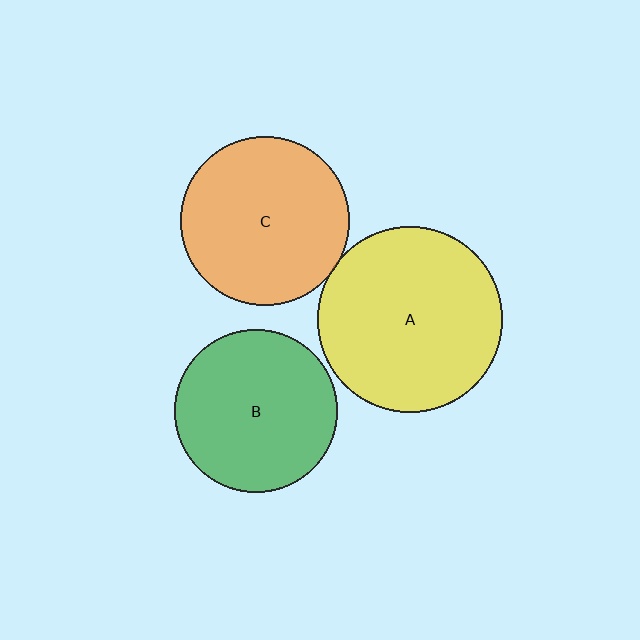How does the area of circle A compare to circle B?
Approximately 1.3 times.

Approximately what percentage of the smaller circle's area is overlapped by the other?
Approximately 5%.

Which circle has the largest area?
Circle A (yellow).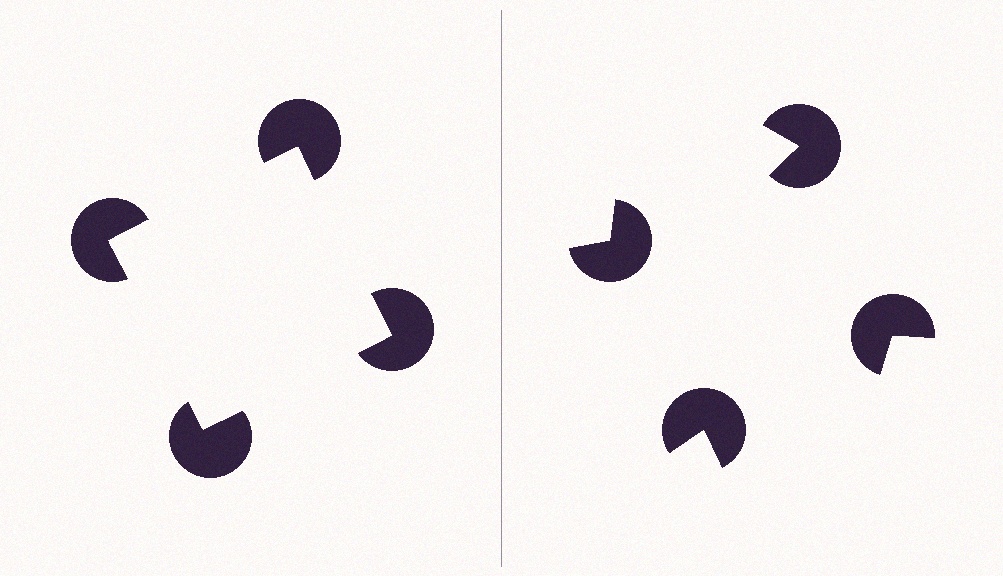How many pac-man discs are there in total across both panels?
8 — 4 on each side.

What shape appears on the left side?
An illusory square.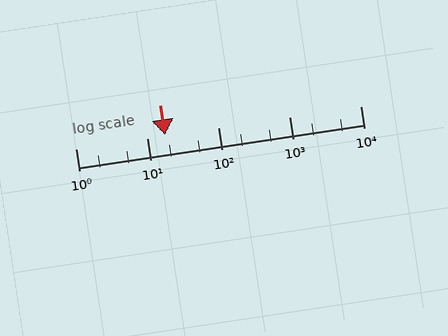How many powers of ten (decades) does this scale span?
The scale spans 4 decades, from 1 to 10000.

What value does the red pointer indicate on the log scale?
The pointer indicates approximately 18.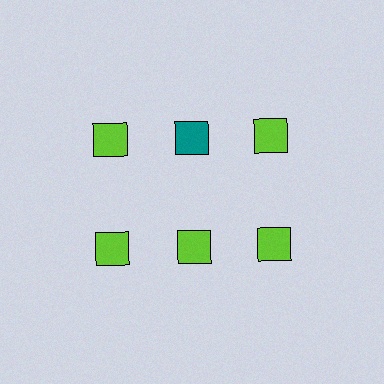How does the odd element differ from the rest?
It has a different color: teal instead of lime.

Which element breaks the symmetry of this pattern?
The teal square in the top row, second from left column breaks the symmetry. All other shapes are lime squares.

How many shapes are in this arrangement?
There are 6 shapes arranged in a grid pattern.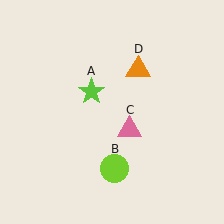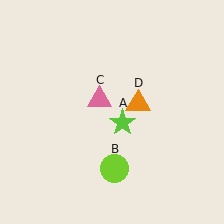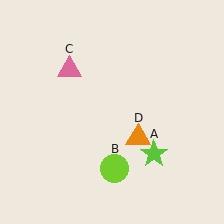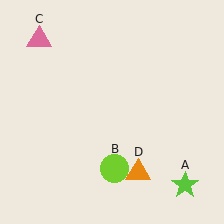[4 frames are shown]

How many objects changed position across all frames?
3 objects changed position: lime star (object A), pink triangle (object C), orange triangle (object D).